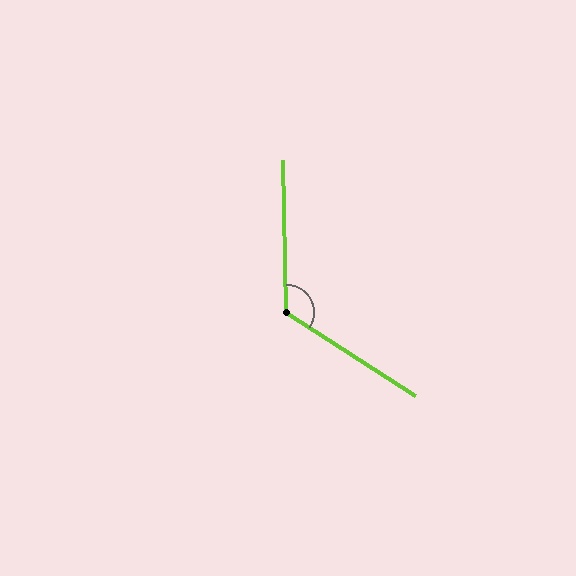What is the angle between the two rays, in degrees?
Approximately 124 degrees.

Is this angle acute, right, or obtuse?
It is obtuse.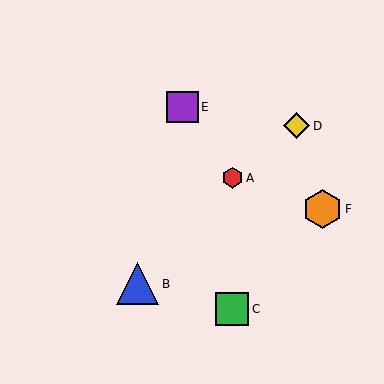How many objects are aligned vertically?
2 objects (A, C) are aligned vertically.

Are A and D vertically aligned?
No, A is at x≈232 and D is at x≈297.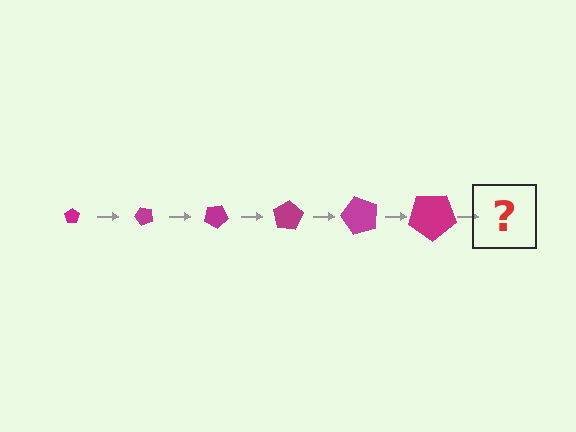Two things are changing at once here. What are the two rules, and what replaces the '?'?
The two rules are that the pentagon grows larger each step and it rotates 50 degrees each step. The '?' should be a pentagon, larger than the previous one and rotated 300 degrees from the start.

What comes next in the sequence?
The next element should be a pentagon, larger than the previous one and rotated 300 degrees from the start.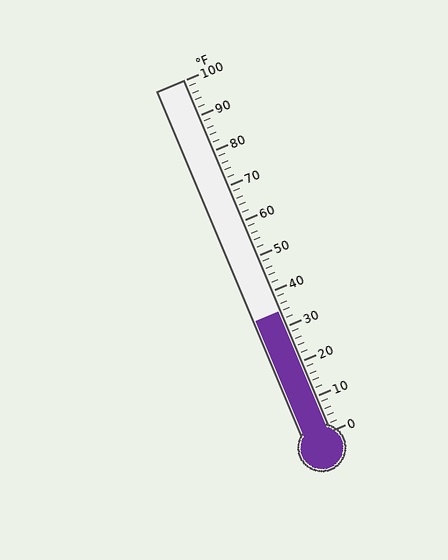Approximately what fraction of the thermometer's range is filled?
The thermometer is filled to approximately 35% of its range.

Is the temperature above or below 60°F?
The temperature is below 60°F.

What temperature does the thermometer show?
The thermometer shows approximately 34°F.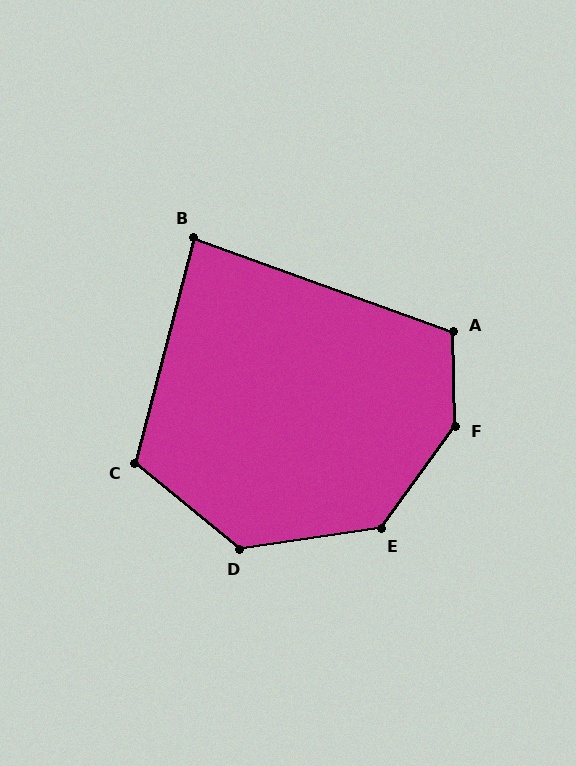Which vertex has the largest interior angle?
F, at approximately 143 degrees.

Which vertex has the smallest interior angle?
B, at approximately 85 degrees.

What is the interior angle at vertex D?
Approximately 133 degrees (obtuse).